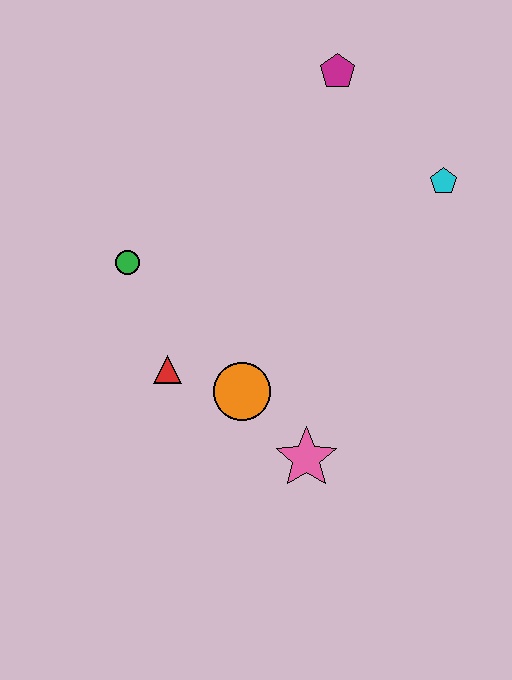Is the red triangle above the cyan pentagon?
No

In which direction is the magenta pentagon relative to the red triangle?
The magenta pentagon is above the red triangle.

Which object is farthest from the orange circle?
The magenta pentagon is farthest from the orange circle.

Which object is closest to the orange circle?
The red triangle is closest to the orange circle.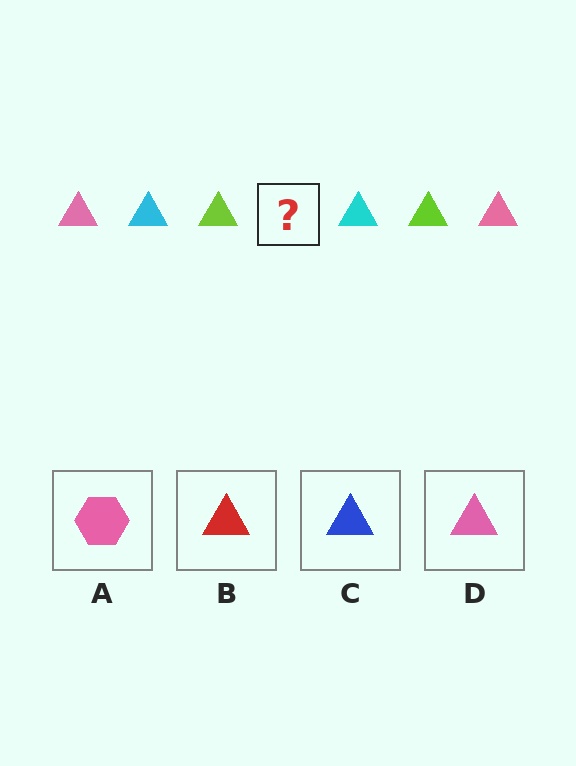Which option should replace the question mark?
Option D.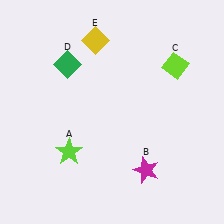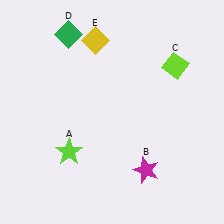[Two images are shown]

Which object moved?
The green diamond (D) moved up.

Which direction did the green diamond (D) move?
The green diamond (D) moved up.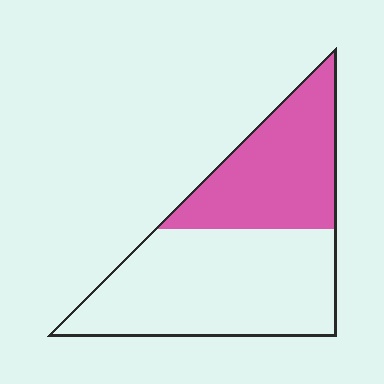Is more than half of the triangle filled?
No.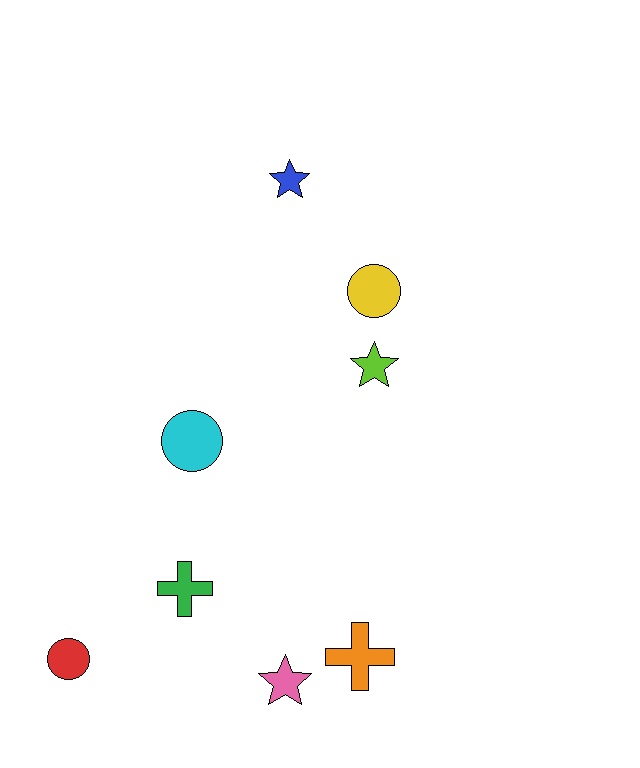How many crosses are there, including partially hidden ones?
There are 2 crosses.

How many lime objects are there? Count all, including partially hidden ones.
There is 1 lime object.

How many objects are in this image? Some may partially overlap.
There are 8 objects.